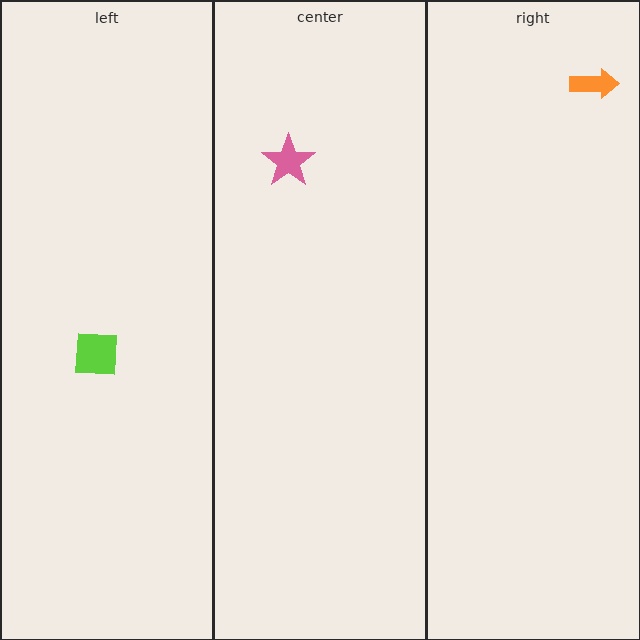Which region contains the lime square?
The left region.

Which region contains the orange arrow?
The right region.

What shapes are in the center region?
The pink star.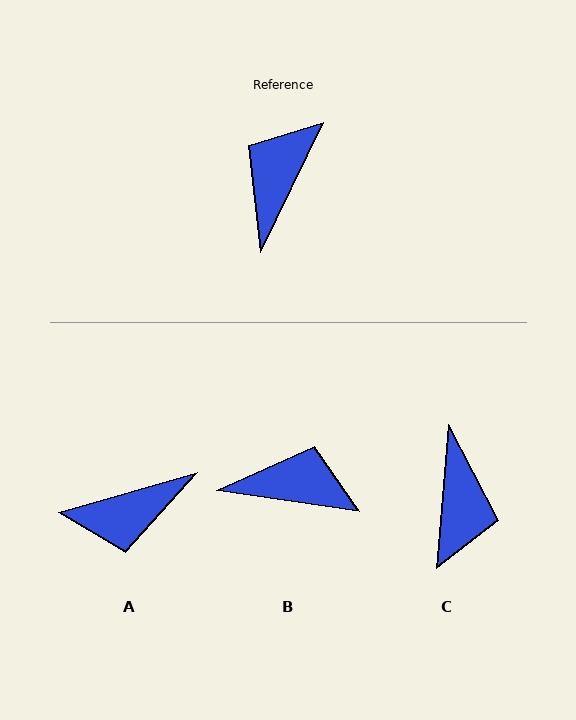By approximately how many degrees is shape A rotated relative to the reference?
Approximately 132 degrees counter-clockwise.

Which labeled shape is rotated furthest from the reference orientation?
C, about 159 degrees away.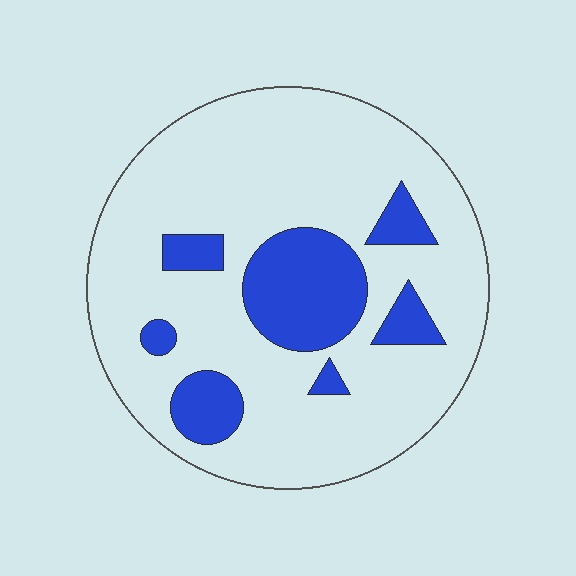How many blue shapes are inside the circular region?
7.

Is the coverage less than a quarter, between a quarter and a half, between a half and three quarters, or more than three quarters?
Less than a quarter.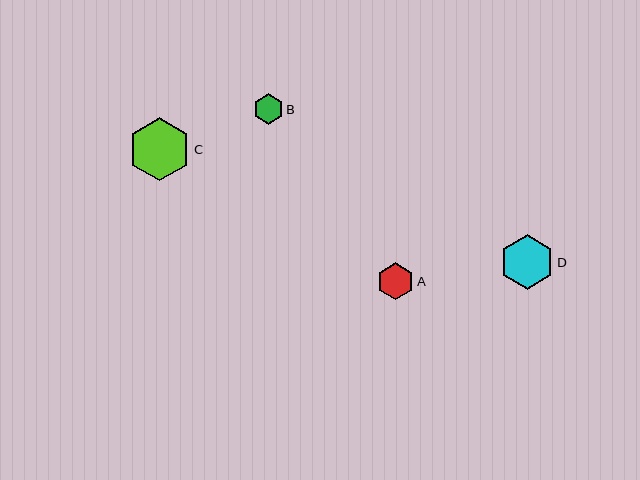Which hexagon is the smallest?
Hexagon B is the smallest with a size of approximately 30 pixels.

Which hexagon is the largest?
Hexagon C is the largest with a size of approximately 63 pixels.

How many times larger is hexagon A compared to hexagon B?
Hexagon A is approximately 1.2 times the size of hexagon B.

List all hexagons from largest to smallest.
From largest to smallest: C, D, A, B.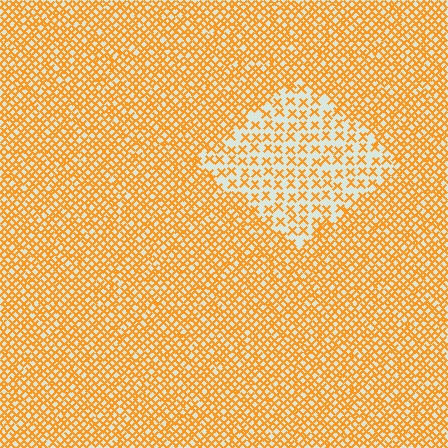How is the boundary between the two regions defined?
The boundary is defined by a change in element density (approximately 2.2x ratio). All elements are the same color, size, and shape.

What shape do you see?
I see a diamond.